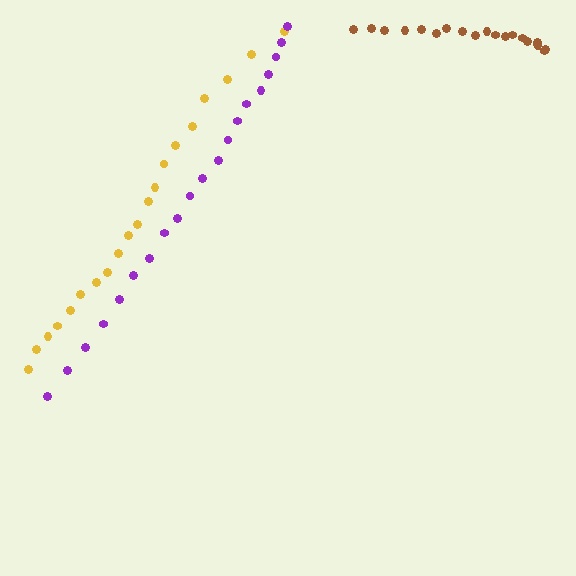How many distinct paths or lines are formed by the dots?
There are 3 distinct paths.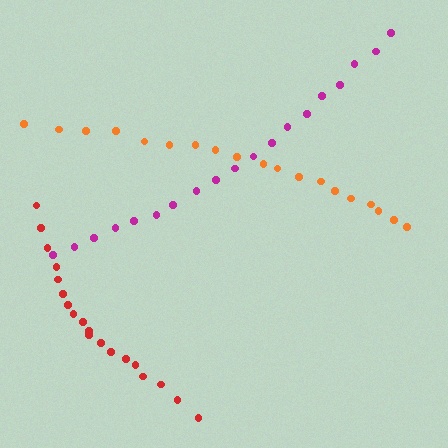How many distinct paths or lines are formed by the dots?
There are 3 distinct paths.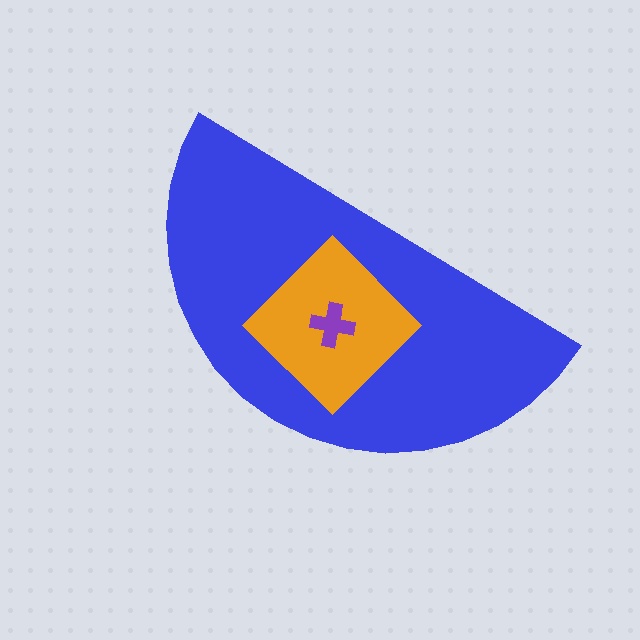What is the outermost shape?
The blue semicircle.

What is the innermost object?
The purple cross.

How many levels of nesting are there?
3.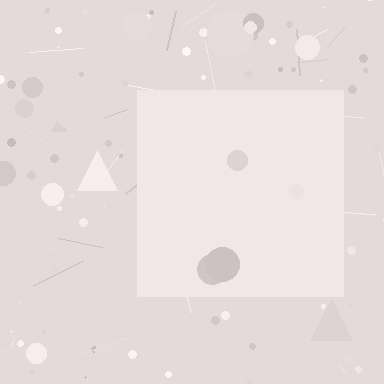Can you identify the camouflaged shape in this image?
The camouflaged shape is a square.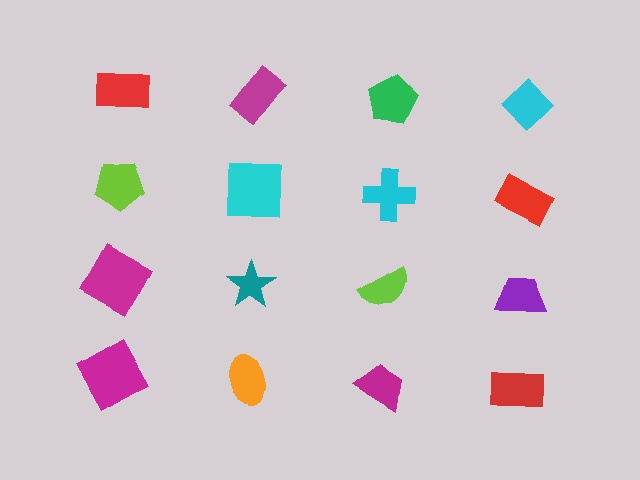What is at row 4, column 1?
A magenta square.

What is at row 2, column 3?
A cyan cross.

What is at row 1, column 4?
A cyan diamond.